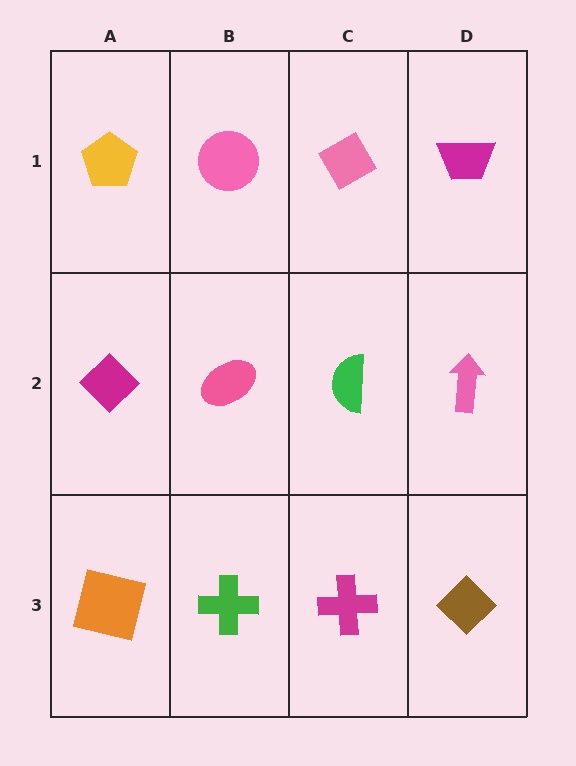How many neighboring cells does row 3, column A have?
2.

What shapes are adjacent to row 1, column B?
A pink ellipse (row 2, column B), a yellow pentagon (row 1, column A), a pink diamond (row 1, column C).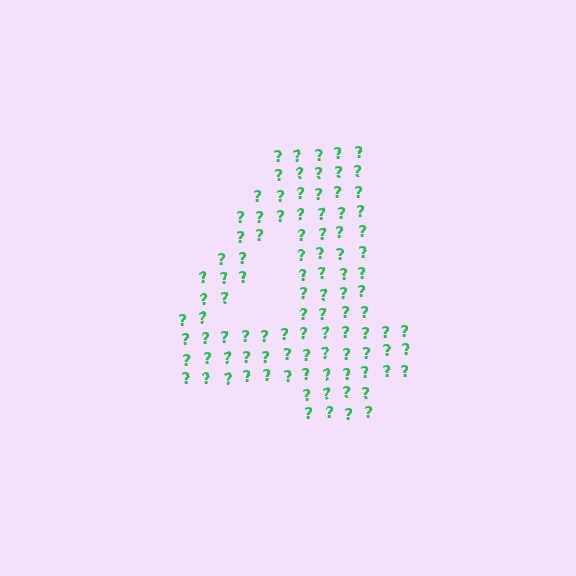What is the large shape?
The large shape is the digit 4.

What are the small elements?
The small elements are question marks.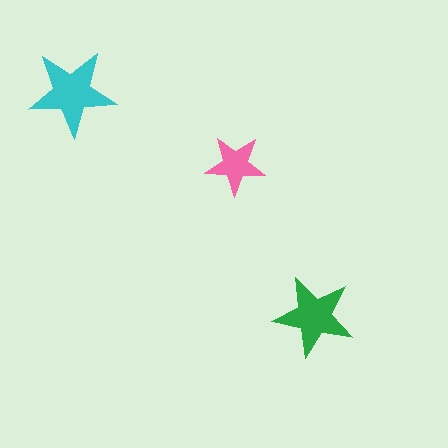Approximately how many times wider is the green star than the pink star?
About 1.5 times wider.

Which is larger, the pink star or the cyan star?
The cyan one.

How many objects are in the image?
There are 3 objects in the image.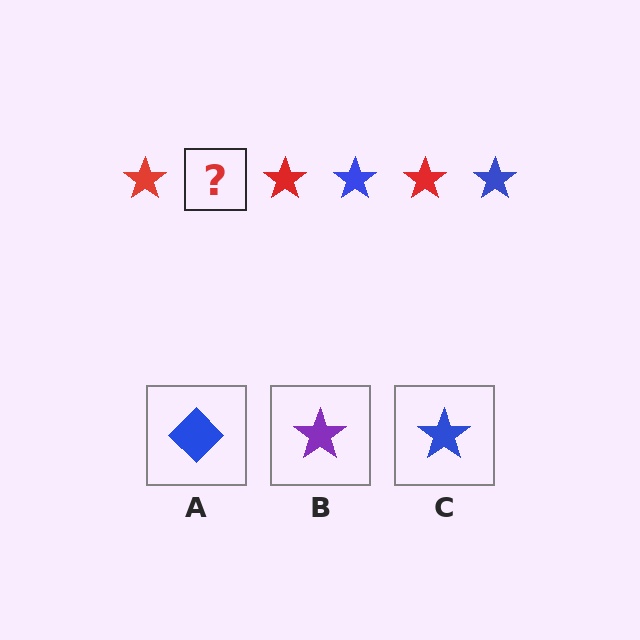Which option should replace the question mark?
Option C.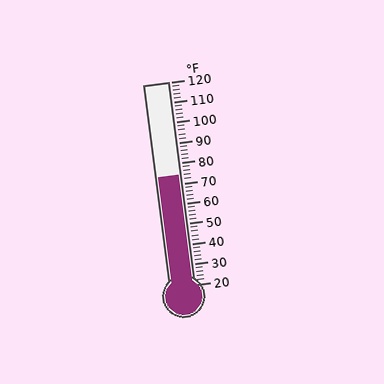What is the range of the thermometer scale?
The thermometer scale ranges from 20°F to 120°F.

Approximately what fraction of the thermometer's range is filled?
The thermometer is filled to approximately 55% of its range.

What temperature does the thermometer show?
The thermometer shows approximately 74°F.